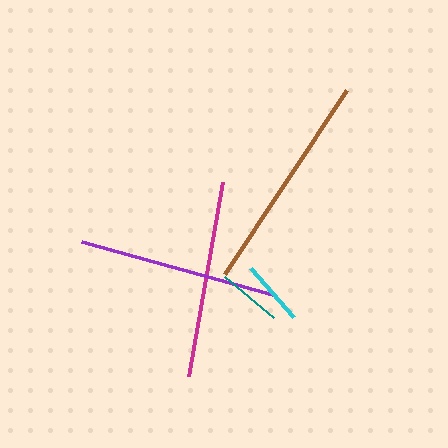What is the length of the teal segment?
The teal segment is approximately 64 pixels long.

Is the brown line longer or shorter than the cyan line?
The brown line is longer than the cyan line.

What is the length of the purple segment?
The purple segment is approximately 199 pixels long.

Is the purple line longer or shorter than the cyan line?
The purple line is longer than the cyan line.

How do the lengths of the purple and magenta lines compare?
The purple and magenta lines are approximately the same length.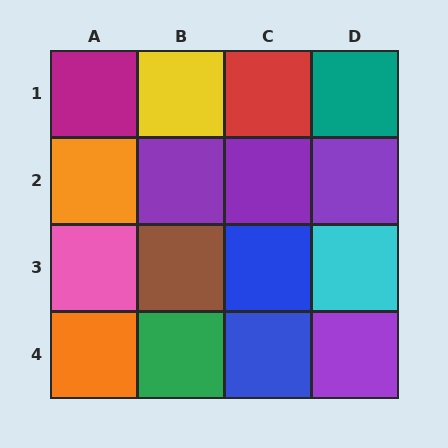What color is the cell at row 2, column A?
Orange.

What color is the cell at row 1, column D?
Teal.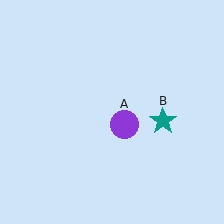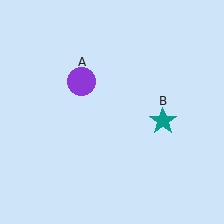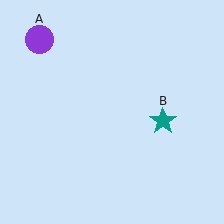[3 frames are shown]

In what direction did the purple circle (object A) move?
The purple circle (object A) moved up and to the left.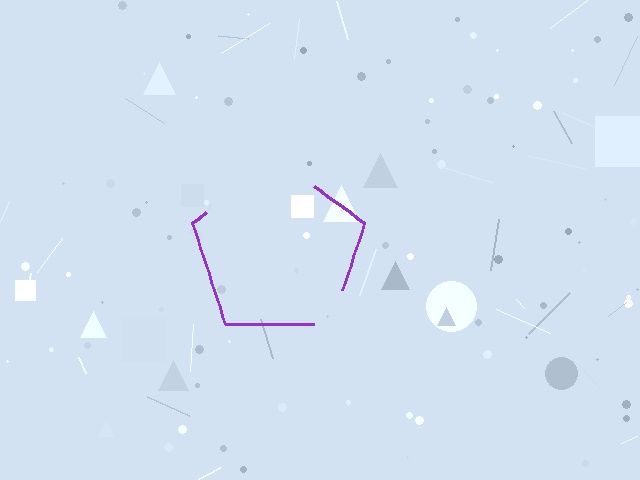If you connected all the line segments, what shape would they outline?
They would outline a pentagon.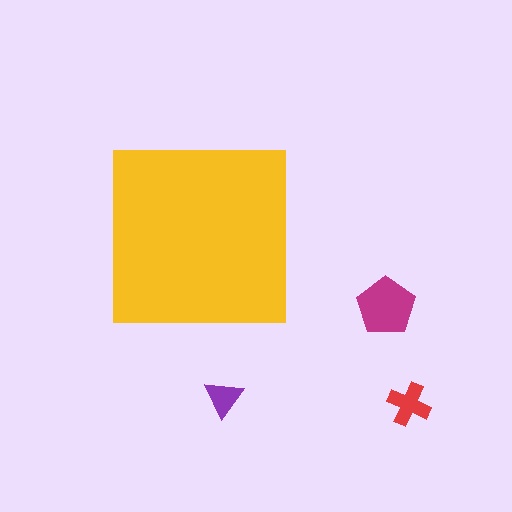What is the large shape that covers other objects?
A yellow square.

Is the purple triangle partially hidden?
No, the purple triangle is fully visible.